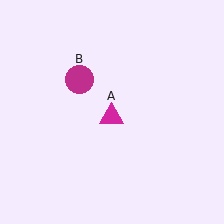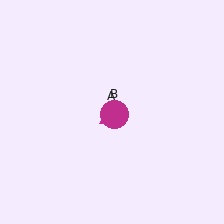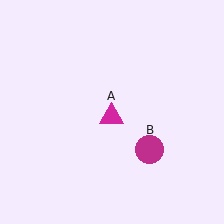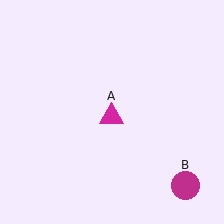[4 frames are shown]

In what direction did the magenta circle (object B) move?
The magenta circle (object B) moved down and to the right.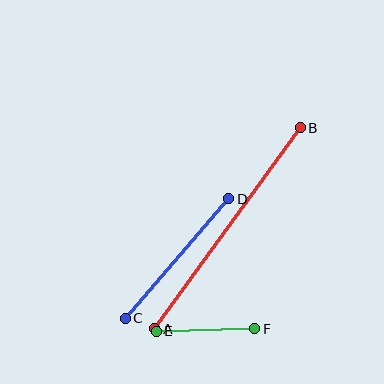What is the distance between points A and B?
The distance is approximately 248 pixels.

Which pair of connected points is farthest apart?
Points A and B are farthest apart.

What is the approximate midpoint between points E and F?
The midpoint is at approximately (205, 330) pixels.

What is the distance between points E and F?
The distance is approximately 99 pixels.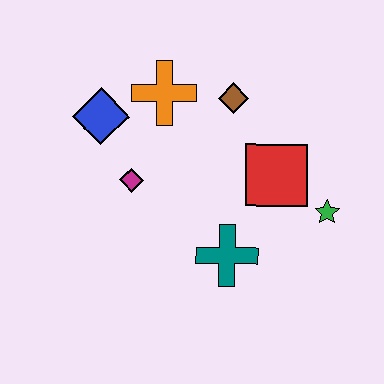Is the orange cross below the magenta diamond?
No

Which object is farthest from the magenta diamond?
The green star is farthest from the magenta diamond.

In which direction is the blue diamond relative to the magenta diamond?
The blue diamond is above the magenta diamond.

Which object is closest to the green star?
The red square is closest to the green star.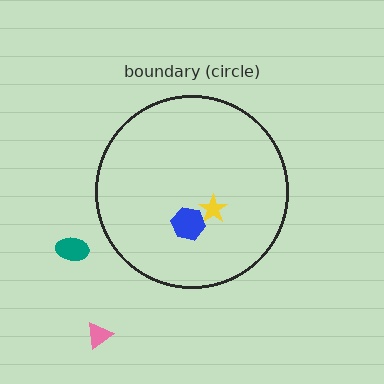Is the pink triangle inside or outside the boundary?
Outside.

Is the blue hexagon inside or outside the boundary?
Inside.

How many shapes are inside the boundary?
2 inside, 2 outside.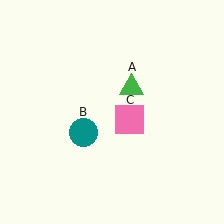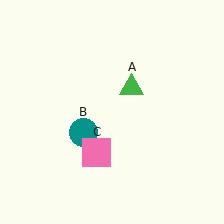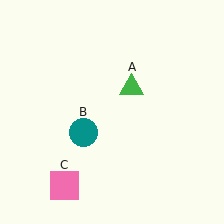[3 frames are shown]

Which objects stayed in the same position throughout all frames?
Green triangle (object A) and teal circle (object B) remained stationary.